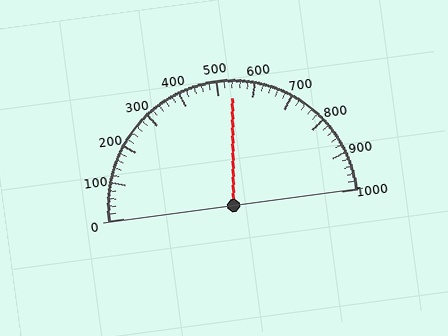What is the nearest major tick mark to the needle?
The nearest major tick mark is 500.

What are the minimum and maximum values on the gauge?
The gauge ranges from 0 to 1000.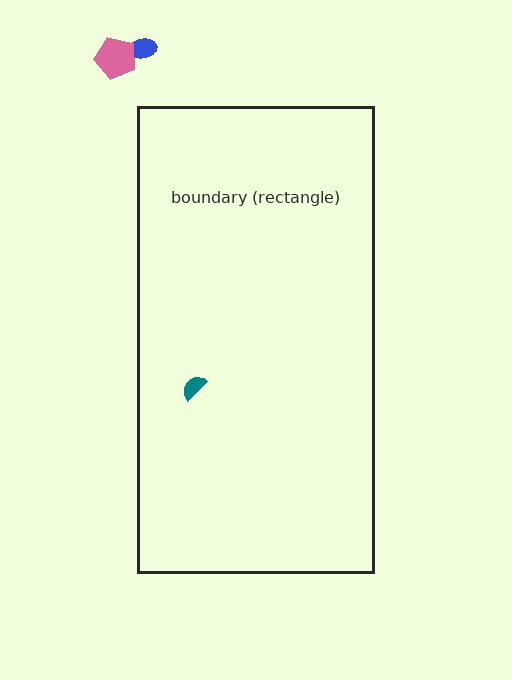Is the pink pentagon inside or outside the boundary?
Outside.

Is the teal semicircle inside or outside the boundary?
Inside.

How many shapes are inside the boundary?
1 inside, 2 outside.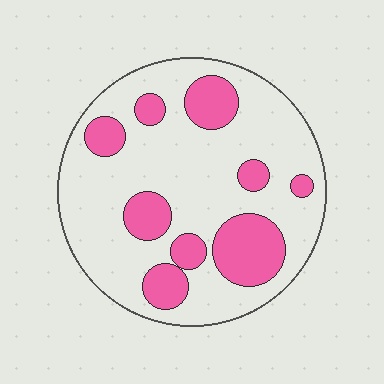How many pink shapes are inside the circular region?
9.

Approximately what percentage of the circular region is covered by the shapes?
Approximately 25%.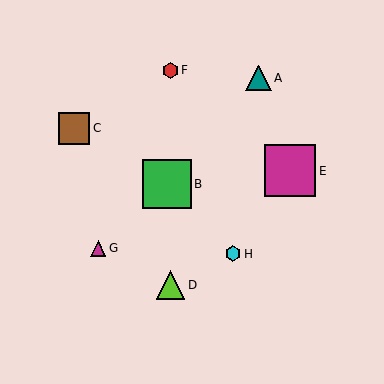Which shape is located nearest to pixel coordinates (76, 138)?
The brown square (labeled C) at (74, 128) is nearest to that location.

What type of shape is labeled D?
Shape D is a lime triangle.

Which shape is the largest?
The magenta square (labeled E) is the largest.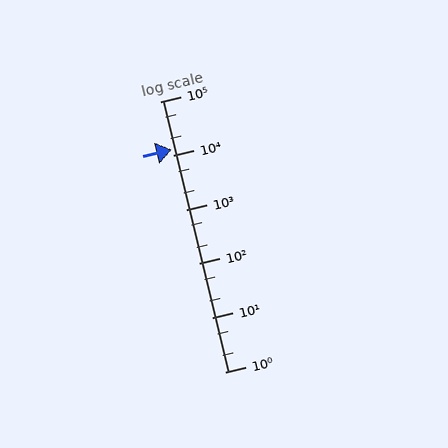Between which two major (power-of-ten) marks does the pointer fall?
The pointer is between 10000 and 100000.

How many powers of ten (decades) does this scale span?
The scale spans 5 decades, from 1 to 100000.